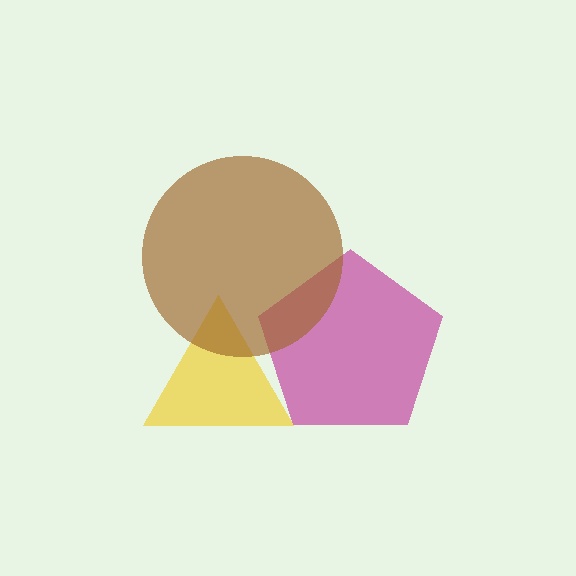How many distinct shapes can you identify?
There are 3 distinct shapes: a magenta pentagon, a yellow triangle, a brown circle.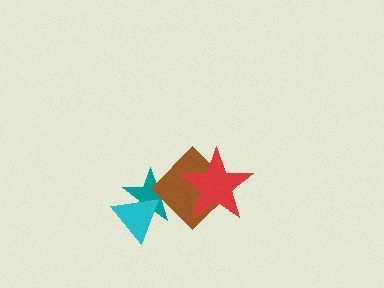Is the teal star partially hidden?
Yes, it is partially covered by another shape.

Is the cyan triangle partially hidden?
No, no other shape covers it.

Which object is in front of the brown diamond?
The red star is in front of the brown diamond.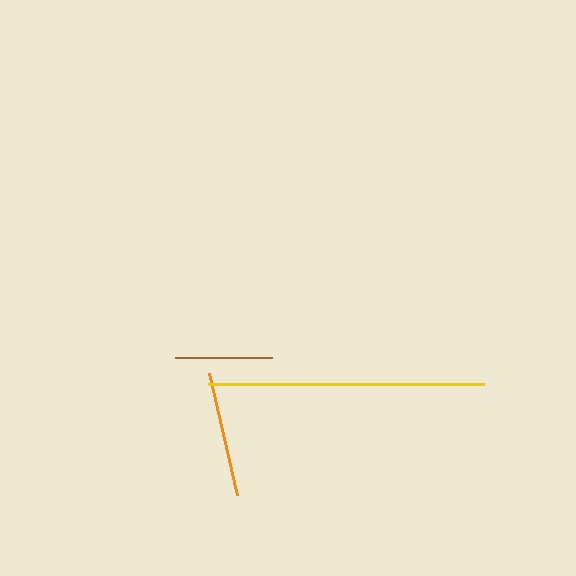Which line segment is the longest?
The yellow line is the longest at approximately 275 pixels.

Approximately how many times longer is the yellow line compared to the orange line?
The yellow line is approximately 2.2 times the length of the orange line.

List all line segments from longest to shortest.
From longest to shortest: yellow, orange, brown.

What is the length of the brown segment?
The brown segment is approximately 97 pixels long.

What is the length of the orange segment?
The orange segment is approximately 125 pixels long.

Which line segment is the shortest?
The brown line is the shortest at approximately 97 pixels.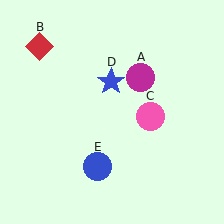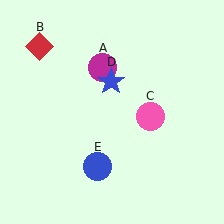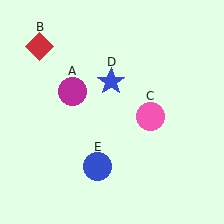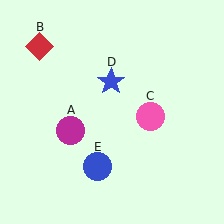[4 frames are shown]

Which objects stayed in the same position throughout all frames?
Red diamond (object B) and pink circle (object C) and blue star (object D) and blue circle (object E) remained stationary.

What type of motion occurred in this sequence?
The magenta circle (object A) rotated counterclockwise around the center of the scene.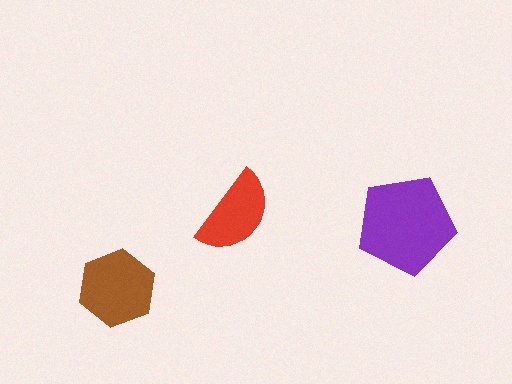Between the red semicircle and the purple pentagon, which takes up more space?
The purple pentagon.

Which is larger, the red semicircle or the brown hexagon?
The brown hexagon.